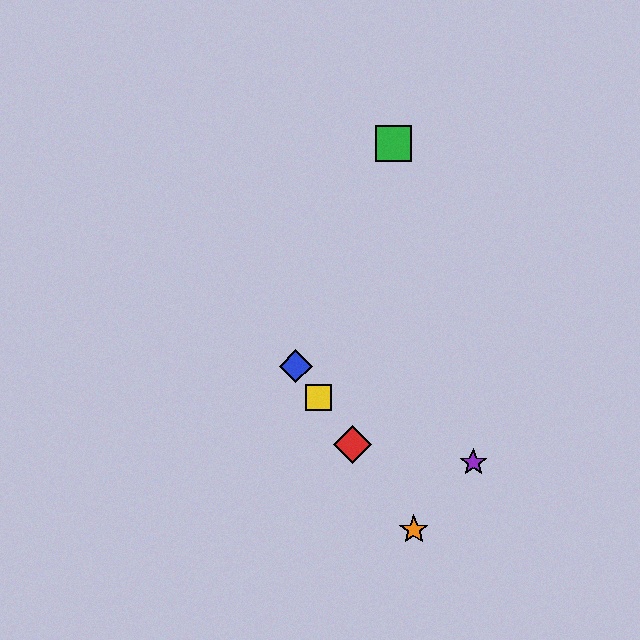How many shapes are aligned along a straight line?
4 shapes (the red diamond, the blue diamond, the yellow square, the orange star) are aligned along a straight line.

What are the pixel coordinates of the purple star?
The purple star is at (473, 462).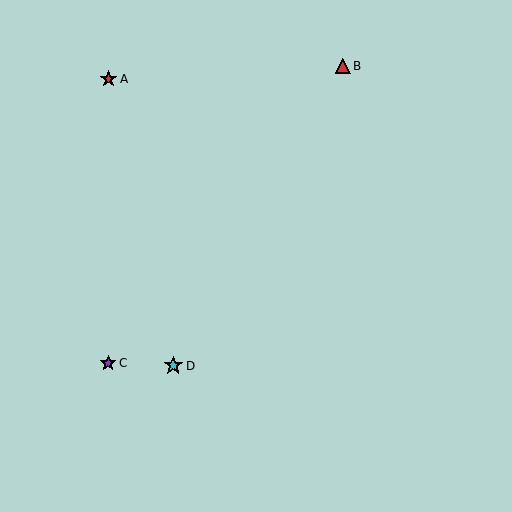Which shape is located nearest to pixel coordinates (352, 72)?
The red triangle (labeled B) at (343, 66) is nearest to that location.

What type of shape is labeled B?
Shape B is a red triangle.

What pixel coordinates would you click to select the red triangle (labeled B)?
Click at (343, 66) to select the red triangle B.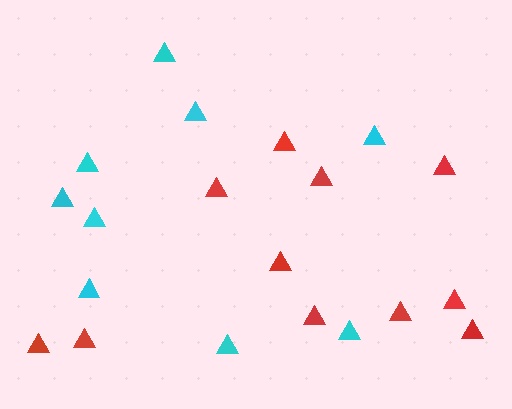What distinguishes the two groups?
There are 2 groups: one group of cyan triangles (9) and one group of red triangles (11).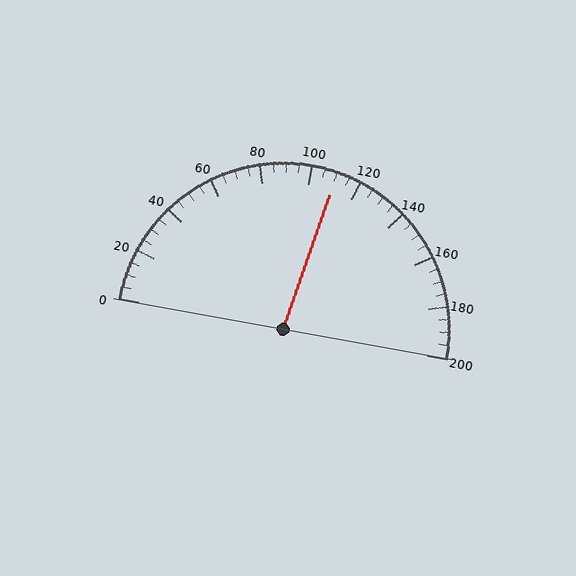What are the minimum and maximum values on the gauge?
The gauge ranges from 0 to 200.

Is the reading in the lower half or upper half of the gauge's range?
The reading is in the upper half of the range (0 to 200).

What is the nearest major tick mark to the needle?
The nearest major tick mark is 120.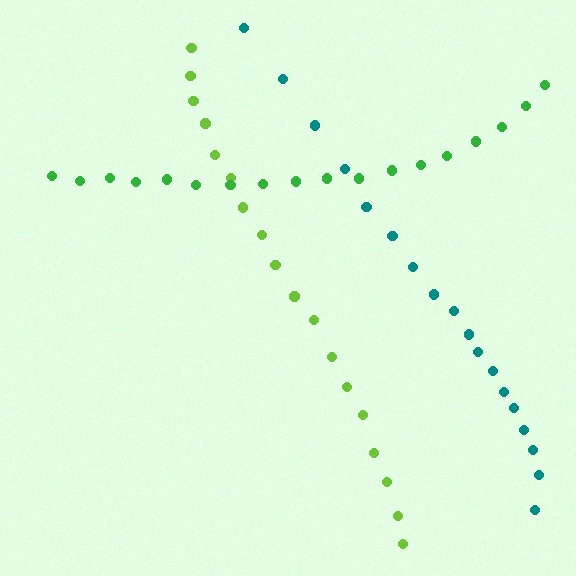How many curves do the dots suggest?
There are 3 distinct paths.